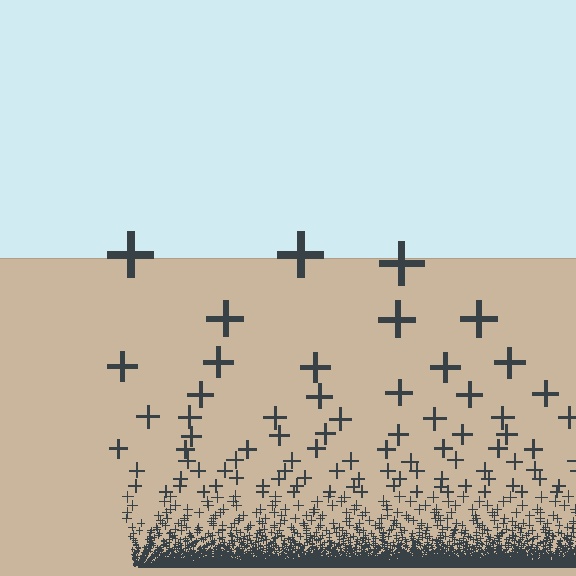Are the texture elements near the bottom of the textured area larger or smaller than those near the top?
Smaller. The gradient is inverted — elements near the bottom are smaller and denser.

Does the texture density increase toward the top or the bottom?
Density increases toward the bottom.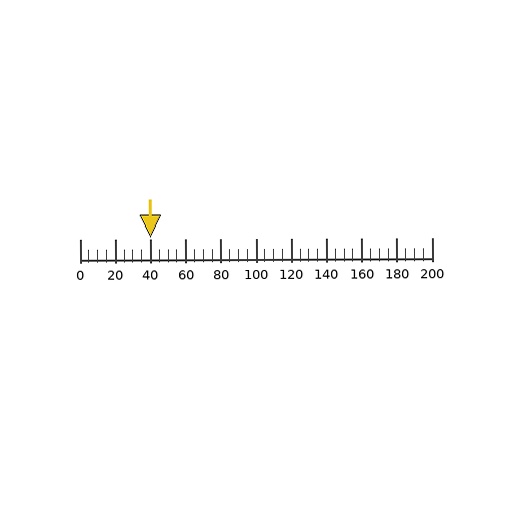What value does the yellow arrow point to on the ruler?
The yellow arrow points to approximately 40.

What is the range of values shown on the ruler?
The ruler shows values from 0 to 200.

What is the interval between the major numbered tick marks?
The major tick marks are spaced 20 units apart.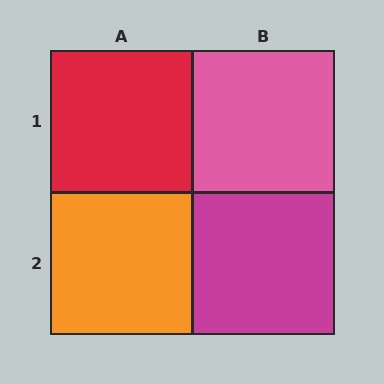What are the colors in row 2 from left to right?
Orange, magenta.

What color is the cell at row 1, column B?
Pink.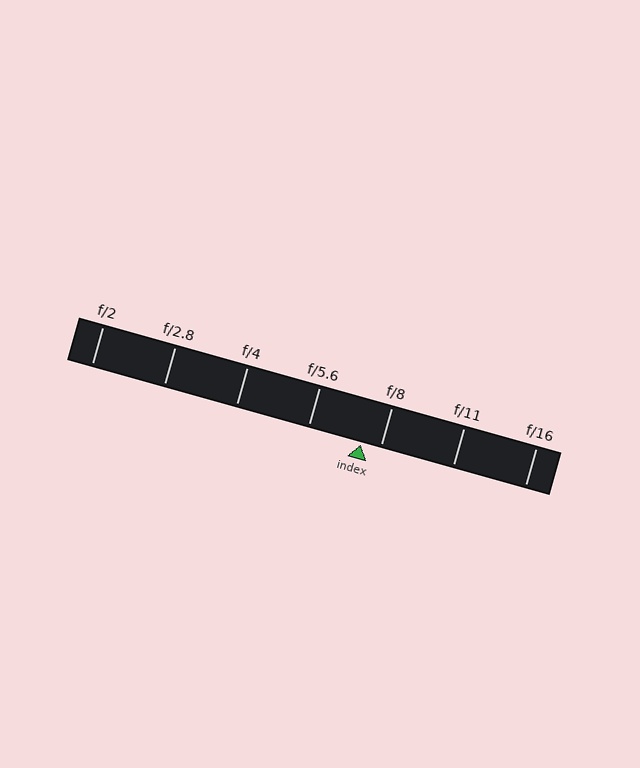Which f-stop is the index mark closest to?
The index mark is closest to f/8.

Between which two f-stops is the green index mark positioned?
The index mark is between f/5.6 and f/8.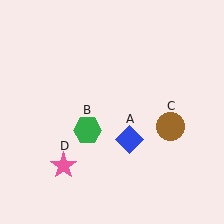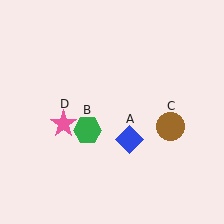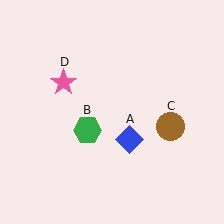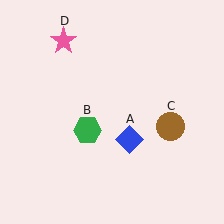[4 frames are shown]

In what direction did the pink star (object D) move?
The pink star (object D) moved up.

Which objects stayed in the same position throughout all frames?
Blue diamond (object A) and green hexagon (object B) and brown circle (object C) remained stationary.